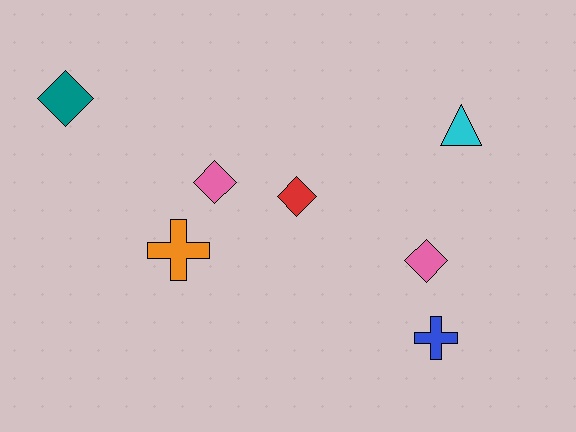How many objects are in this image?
There are 7 objects.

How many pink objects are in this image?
There are 2 pink objects.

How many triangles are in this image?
There is 1 triangle.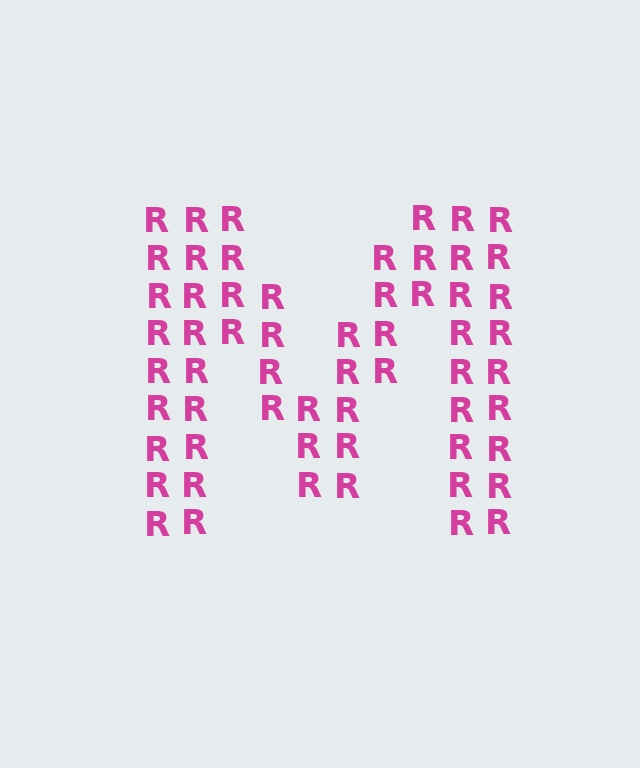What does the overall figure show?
The overall figure shows the letter M.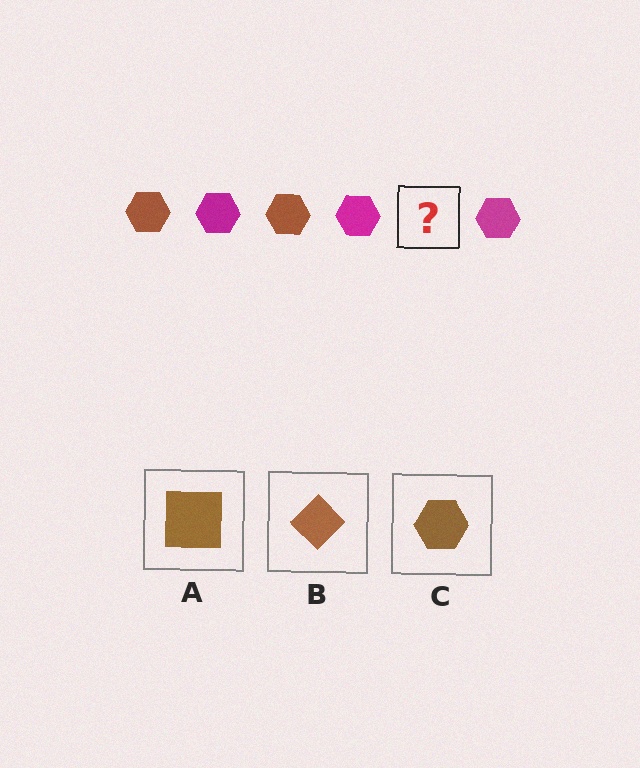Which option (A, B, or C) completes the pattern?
C.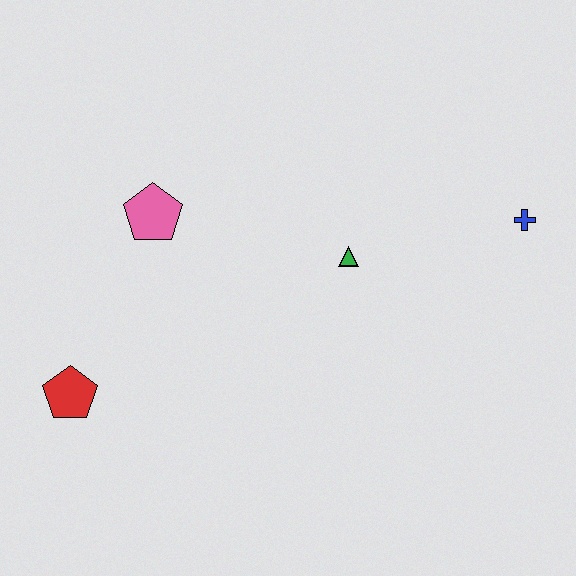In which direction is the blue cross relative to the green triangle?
The blue cross is to the right of the green triangle.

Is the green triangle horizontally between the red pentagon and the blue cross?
Yes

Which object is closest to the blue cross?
The green triangle is closest to the blue cross.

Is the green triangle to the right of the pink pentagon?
Yes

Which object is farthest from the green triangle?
The red pentagon is farthest from the green triangle.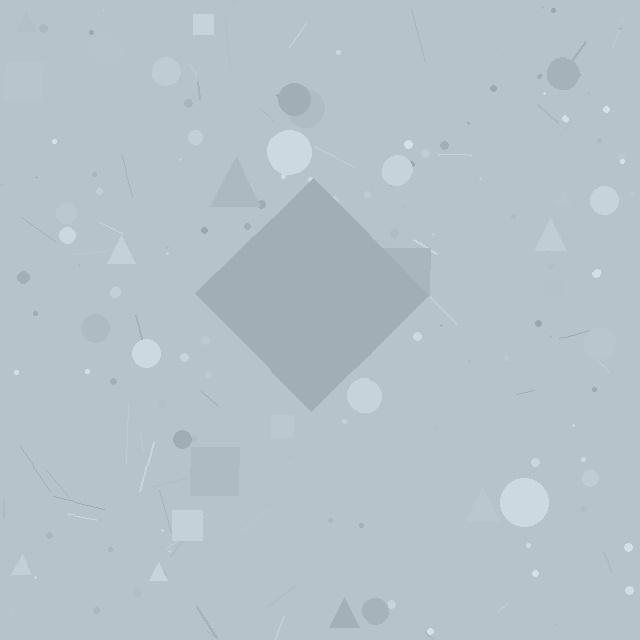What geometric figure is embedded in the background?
A diamond is embedded in the background.